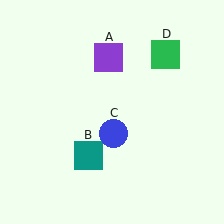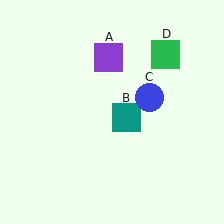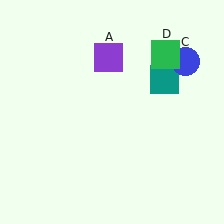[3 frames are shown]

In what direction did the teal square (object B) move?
The teal square (object B) moved up and to the right.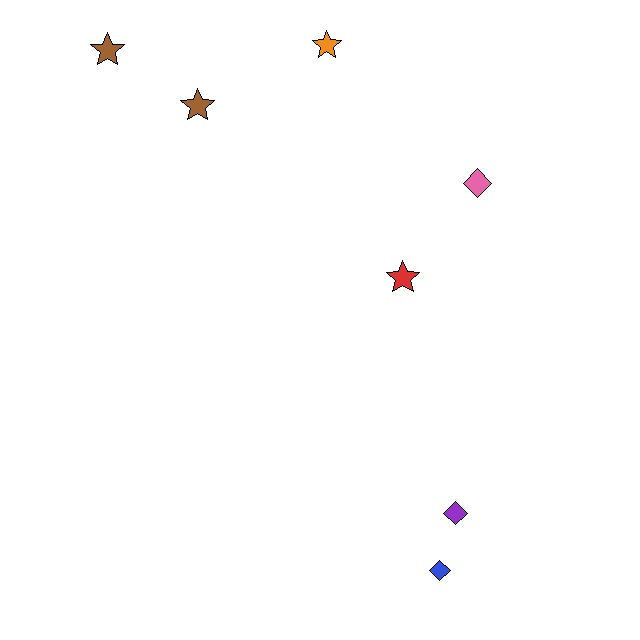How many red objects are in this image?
There is 1 red object.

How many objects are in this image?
There are 7 objects.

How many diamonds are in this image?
There are 3 diamonds.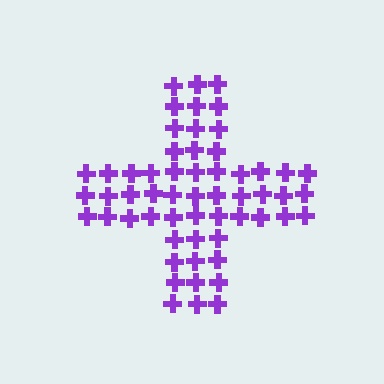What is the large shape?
The large shape is a cross.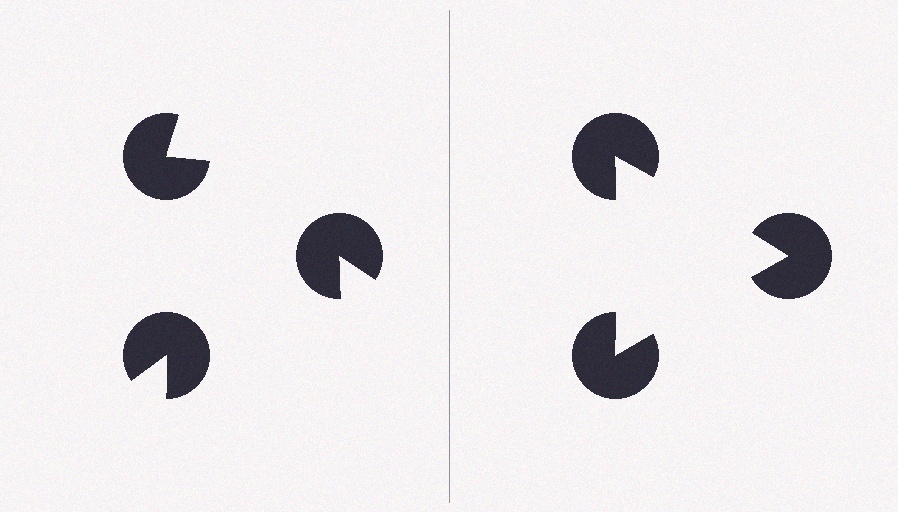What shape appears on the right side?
An illusory triangle.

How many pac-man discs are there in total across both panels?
6 — 3 on each side.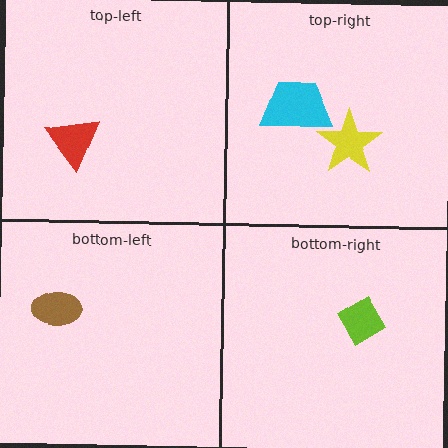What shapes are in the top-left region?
The red triangle.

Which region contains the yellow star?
The top-right region.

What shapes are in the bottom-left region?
The brown ellipse.